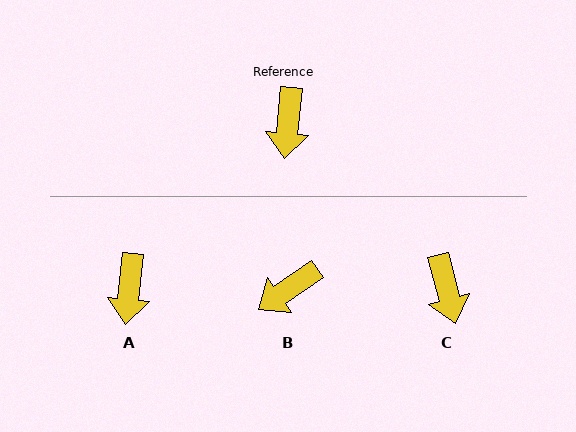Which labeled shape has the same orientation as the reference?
A.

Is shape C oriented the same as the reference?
No, it is off by about 20 degrees.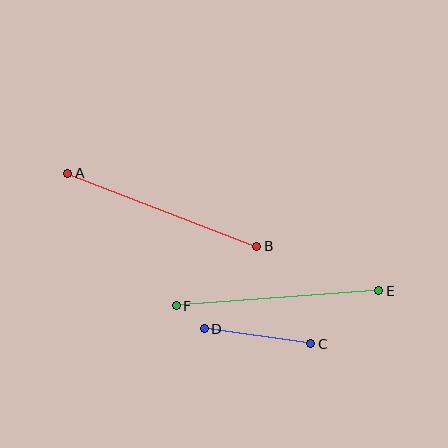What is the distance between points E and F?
The distance is approximately 203 pixels.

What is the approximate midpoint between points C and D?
The midpoint is at approximately (257, 336) pixels.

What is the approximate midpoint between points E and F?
The midpoint is at approximately (277, 298) pixels.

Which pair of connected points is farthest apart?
Points E and F are farthest apart.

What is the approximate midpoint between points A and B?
The midpoint is at approximately (162, 210) pixels.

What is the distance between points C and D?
The distance is approximately 108 pixels.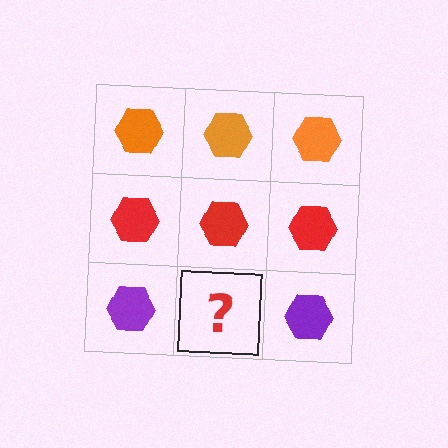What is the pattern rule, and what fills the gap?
The rule is that each row has a consistent color. The gap should be filled with a purple hexagon.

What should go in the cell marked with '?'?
The missing cell should contain a purple hexagon.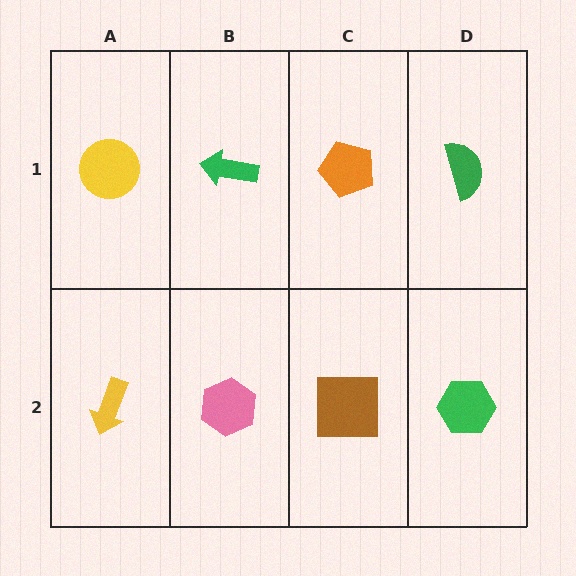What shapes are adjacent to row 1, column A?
A yellow arrow (row 2, column A), a green arrow (row 1, column B).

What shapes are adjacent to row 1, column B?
A pink hexagon (row 2, column B), a yellow circle (row 1, column A), an orange pentagon (row 1, column C).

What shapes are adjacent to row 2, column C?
An orange pentagon (row 1, column C), a pink hexagon (row 2, column B), a green hexagon (row 2, column D).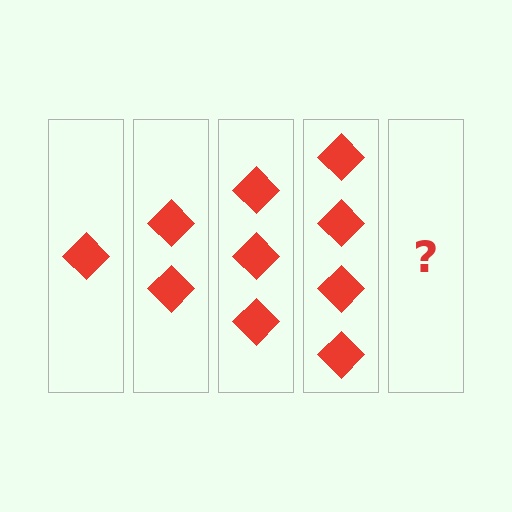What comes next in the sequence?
The next element should be 5 diamonds.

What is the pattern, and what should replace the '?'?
The pattern is that each step adds one more diamond. The '?' should be 5 diamonds.